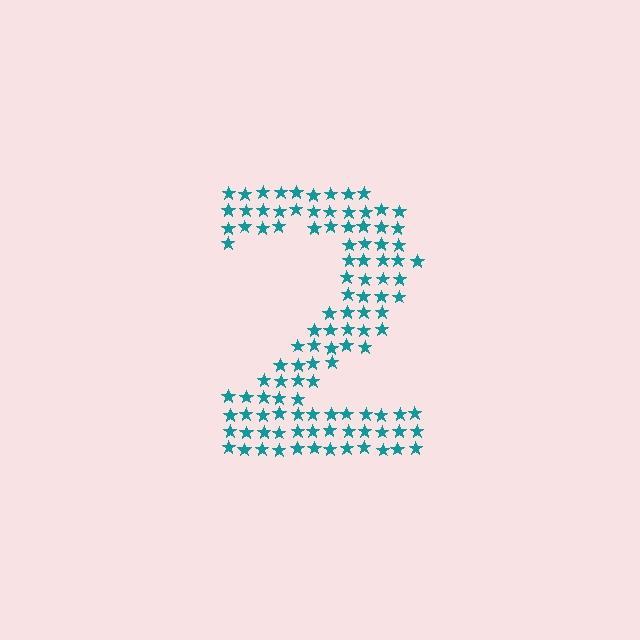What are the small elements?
The small elements are stars.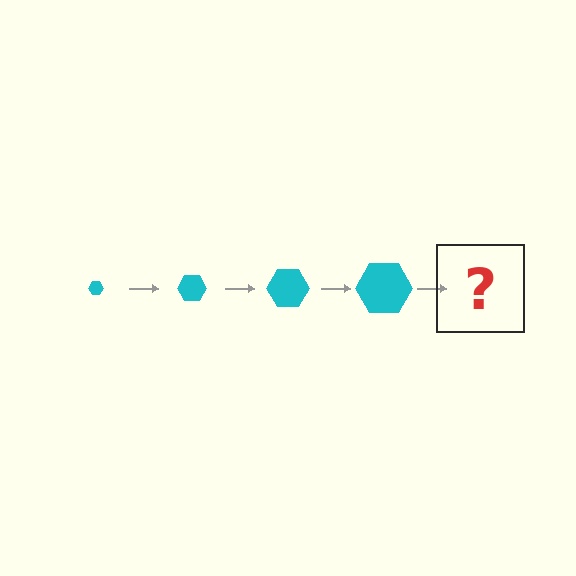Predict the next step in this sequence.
The next step is a cyan hexagon, larger than the previous one.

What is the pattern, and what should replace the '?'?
The pattern is that the hexagon gets progressively larger each step. The '?' should be a cyan hexagon, larger than the previous one.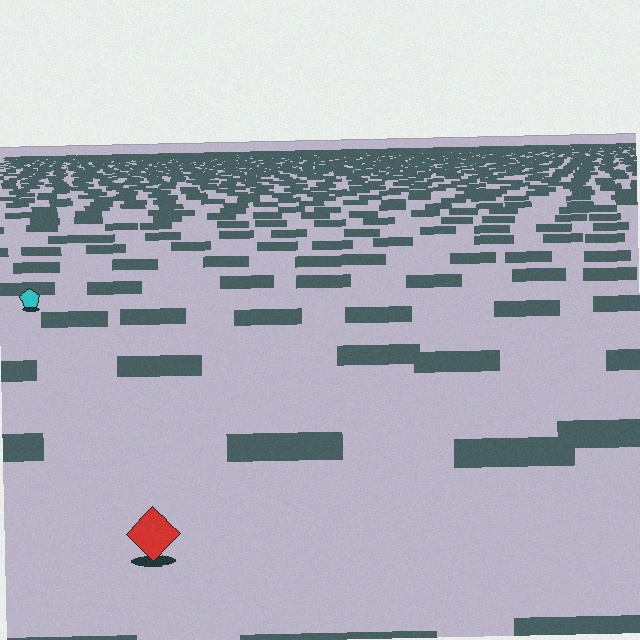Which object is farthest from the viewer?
The cyan pentagon is farthest from the viewer. It appears smaller and the ground texture around it is denser.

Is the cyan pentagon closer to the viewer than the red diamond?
No. The red diamond is closer — you can tell from the texture gradient: the ground texture is coarser near it.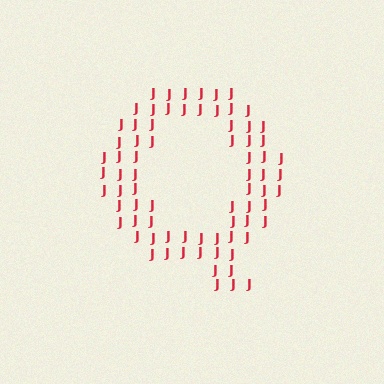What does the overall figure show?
The overall figure shows the letter Q.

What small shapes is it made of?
It is made of small letter J's.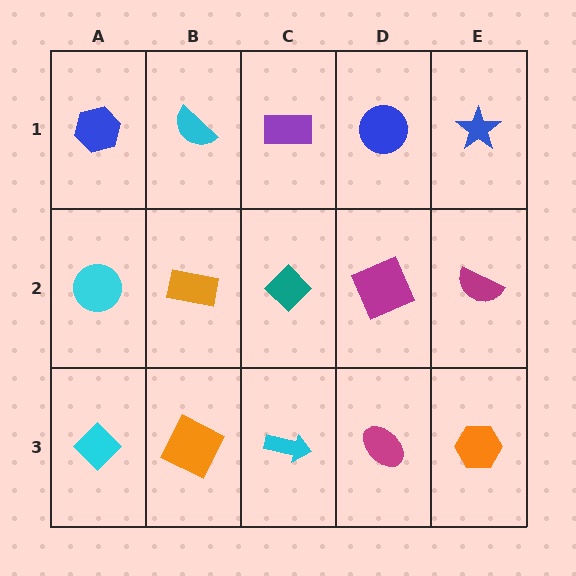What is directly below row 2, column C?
A cyan arrow.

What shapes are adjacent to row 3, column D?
A magenta square (row 2, column D), a cyan arrow (row 3, column C), an orange hexagon (row 3, column E).